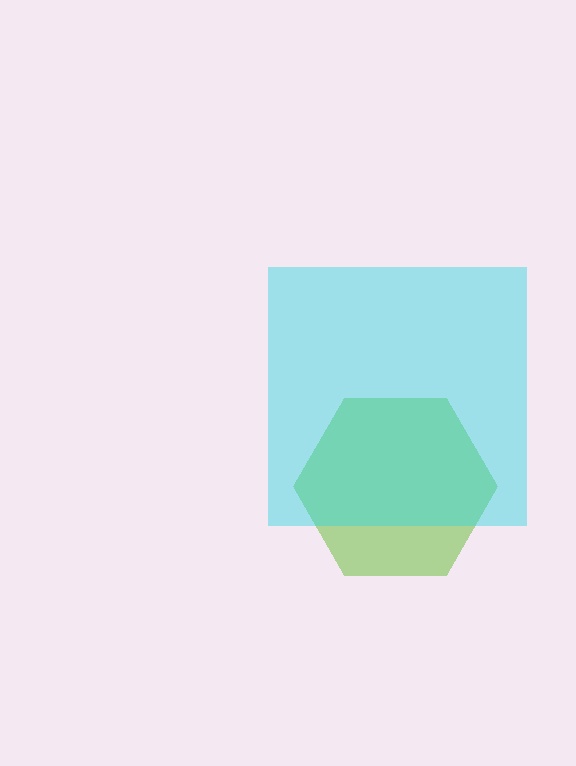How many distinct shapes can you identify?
There are 2 distinct shapes: a lime hexagon, a cyan square.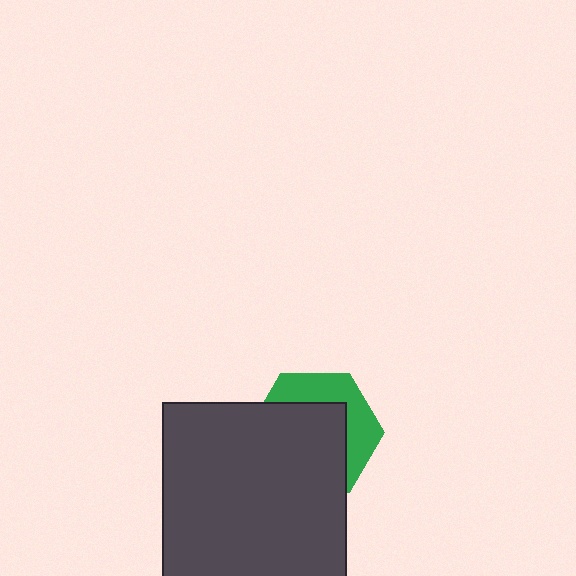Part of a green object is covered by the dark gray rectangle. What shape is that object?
It is a hexagon.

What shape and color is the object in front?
The object in front is a dark gray rectangle.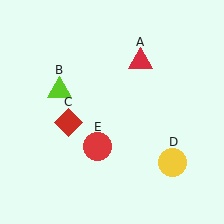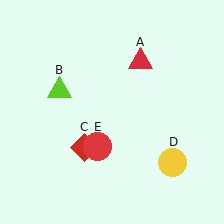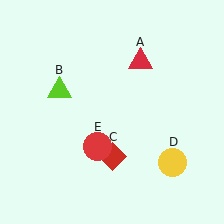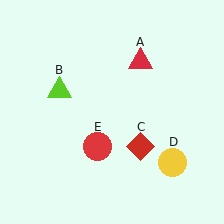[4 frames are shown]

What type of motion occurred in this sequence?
The red diamond (object C) rotated counterclockwise around the center of the scene.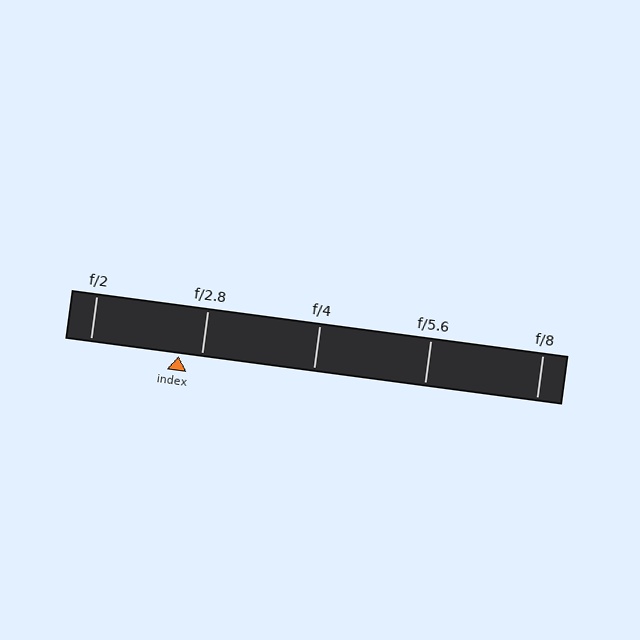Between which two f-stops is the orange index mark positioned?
The index mark is between f/2 and f/2.8.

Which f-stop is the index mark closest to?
The index mark is closest to f/2.8.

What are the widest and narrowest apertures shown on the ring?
The widest aperture shown is f/2 and the narrowest is f/8.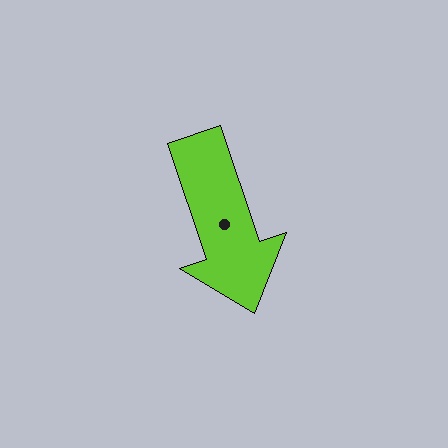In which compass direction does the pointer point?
South.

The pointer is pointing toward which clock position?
Roughly 5 o'clock.